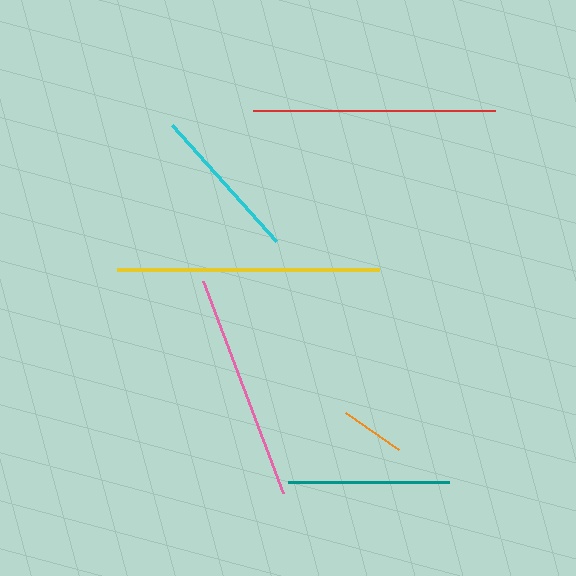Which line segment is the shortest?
The orange line is the shortest at approximately 66 pixels.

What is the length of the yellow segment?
The yellow segment is approximately 262 pixels long.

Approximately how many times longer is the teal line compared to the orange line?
The teal line is approximately 2.5 times the length of the orange line.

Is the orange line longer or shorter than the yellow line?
The yellow line is longer than the orange line.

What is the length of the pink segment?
The pink segment is approximately 226 pixels long.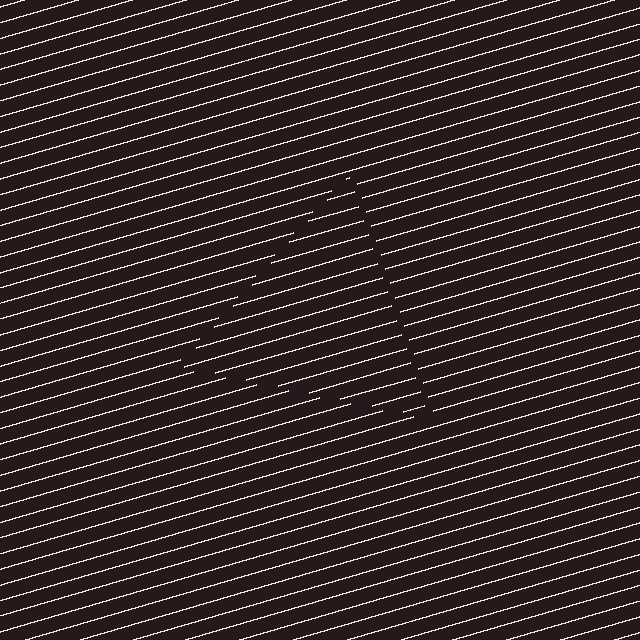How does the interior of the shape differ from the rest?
The interior of the shape contains the same grating, shifted by half a period — the contour is defined by the phase discontinuity where line-ends from the inner and outer gratings abut.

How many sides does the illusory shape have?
3 sides — the line-ends trace a triangle.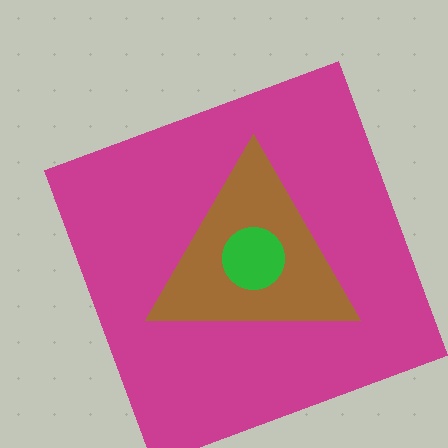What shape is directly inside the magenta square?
The brown triangle.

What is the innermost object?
The green circle.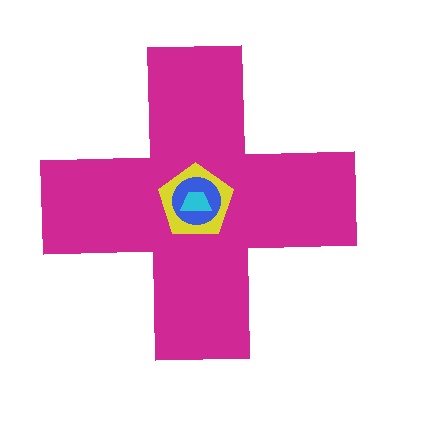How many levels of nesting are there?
4.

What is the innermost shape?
The cyan trapezoid.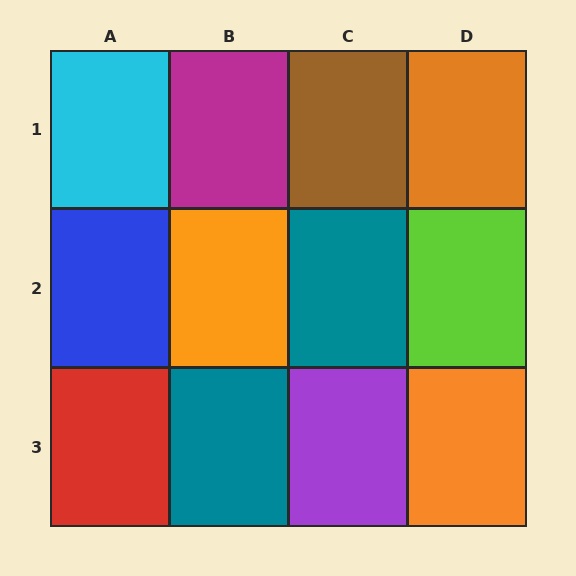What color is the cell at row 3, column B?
Teal.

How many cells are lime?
1 cell is lime.